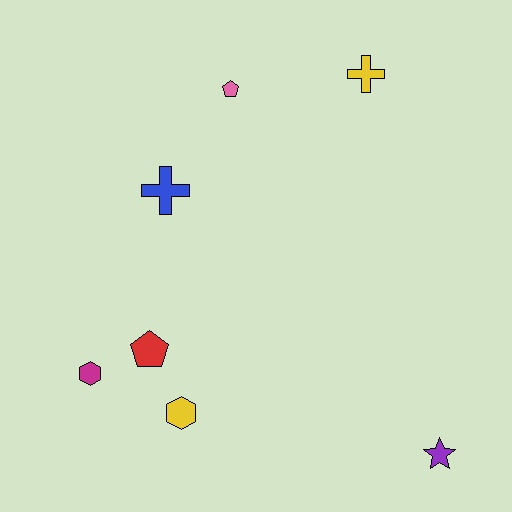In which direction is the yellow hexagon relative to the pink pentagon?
The yellow hexagon is below the pink pentagon.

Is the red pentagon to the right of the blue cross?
No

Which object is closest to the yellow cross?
The pink pentagon is closest to the yellow cross.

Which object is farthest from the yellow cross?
The magenta hexagon is farthest from the yellow cross.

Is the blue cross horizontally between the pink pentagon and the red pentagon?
Yes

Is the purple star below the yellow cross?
Yes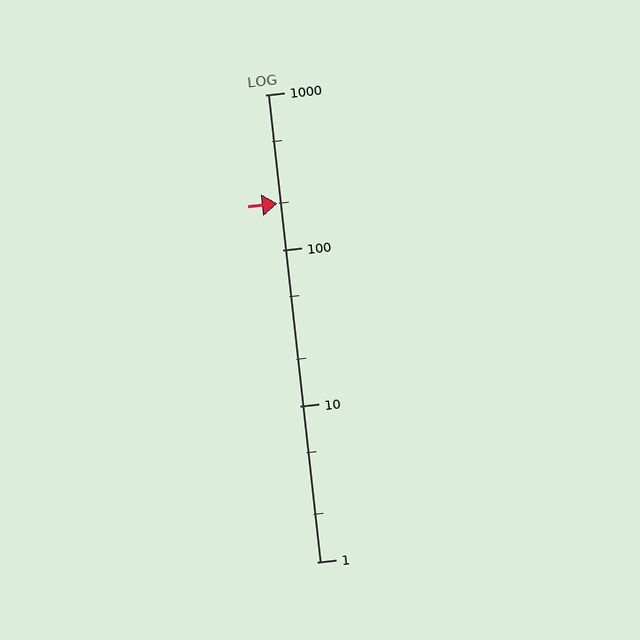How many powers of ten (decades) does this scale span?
The scale spans 3 decades, from 1 to 1000.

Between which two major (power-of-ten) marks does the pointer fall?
The pointer is between 100 and 1000.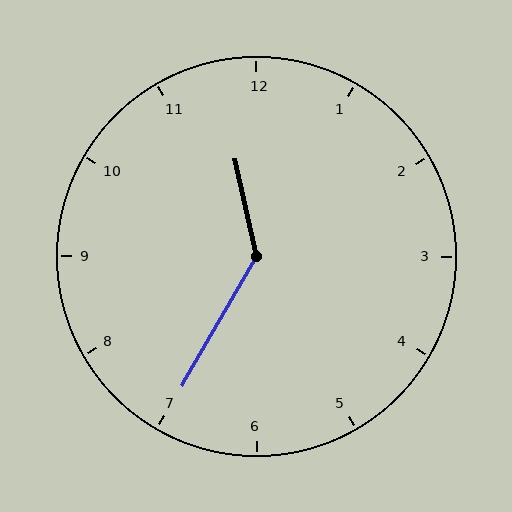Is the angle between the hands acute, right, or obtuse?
It is obtuse.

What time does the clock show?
11:35.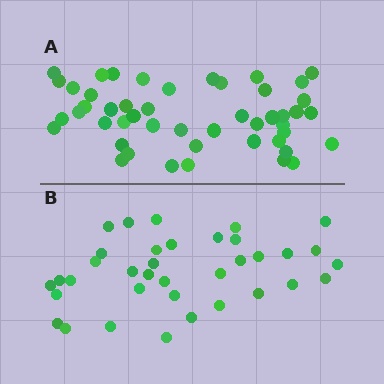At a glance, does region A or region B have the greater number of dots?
Region A (the top region) has more dots.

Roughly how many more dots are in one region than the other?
Region A has roughly 12 or so more dots than region B.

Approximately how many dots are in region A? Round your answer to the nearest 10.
About 50 dots. (The exact count is 48, which rounds to 50.)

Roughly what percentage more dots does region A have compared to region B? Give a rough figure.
About 35% more.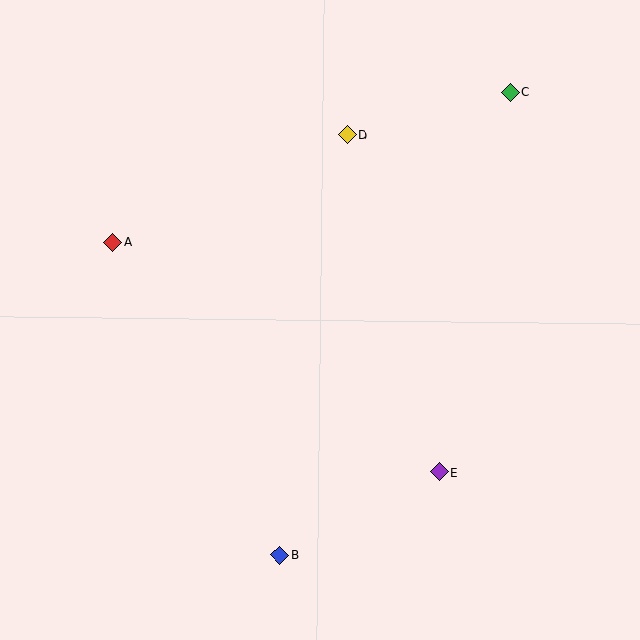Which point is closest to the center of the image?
Point D at (347, 135) is closest to the center.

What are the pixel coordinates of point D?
Point D is at (347, 135).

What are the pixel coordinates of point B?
Point B is at (280, 555).